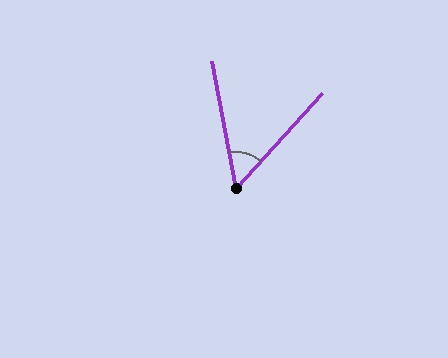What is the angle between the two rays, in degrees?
Approximately 53 degrees.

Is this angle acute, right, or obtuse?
It is acute.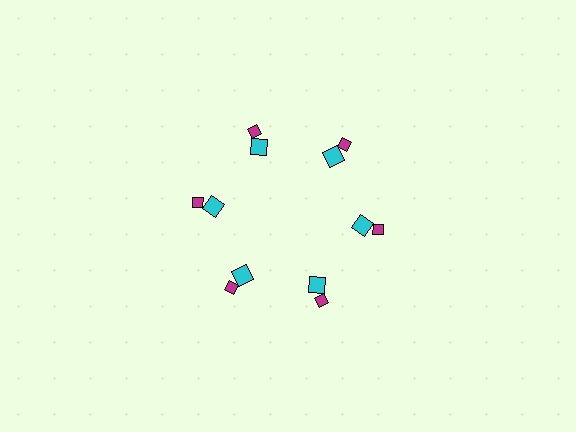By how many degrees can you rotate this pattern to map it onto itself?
The pattern maps onto itself every 60 degrees of rotation.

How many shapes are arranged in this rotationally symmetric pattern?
There are 12 shapes, arranged in 6 groups of 2.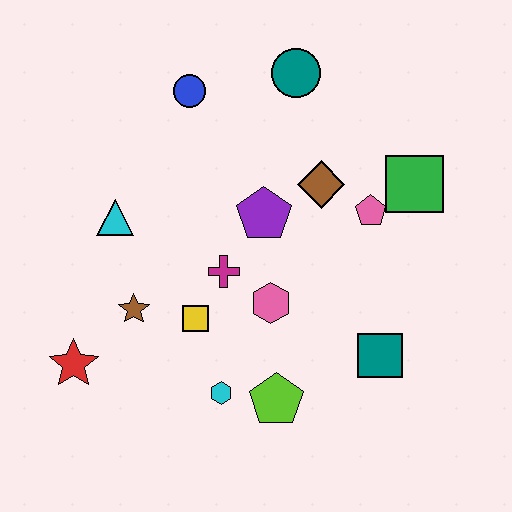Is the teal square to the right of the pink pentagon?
Yes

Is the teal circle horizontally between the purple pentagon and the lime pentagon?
No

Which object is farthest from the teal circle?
The red star is farthest from the teal circle.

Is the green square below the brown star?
No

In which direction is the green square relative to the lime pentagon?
The green square is above the lime pentagon.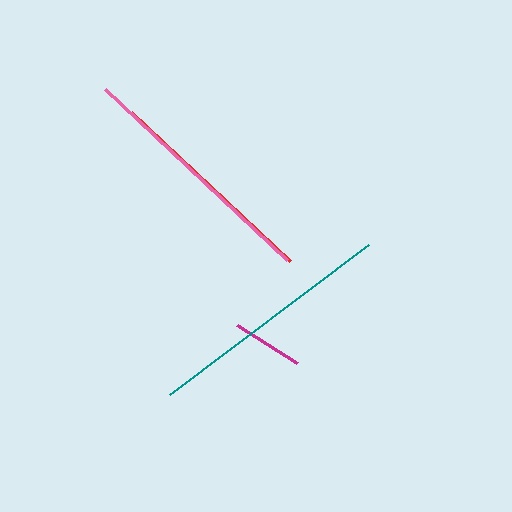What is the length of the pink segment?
The pink segment is approximately 249 pixels long.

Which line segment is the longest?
The pink line is the longest at approximately 249 pixels.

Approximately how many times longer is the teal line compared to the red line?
The teal line is approximately 1.1 times the length of the red line.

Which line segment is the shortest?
The magenta line is the shortest at approximately 71 pixels.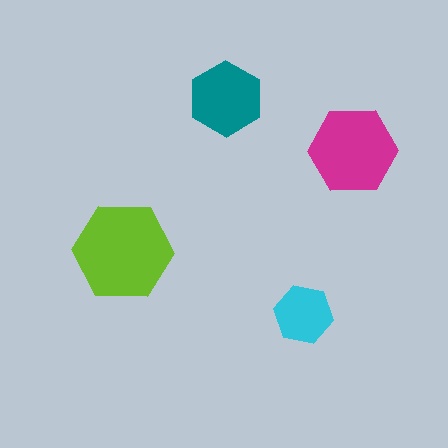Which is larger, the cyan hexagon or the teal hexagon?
The teal one.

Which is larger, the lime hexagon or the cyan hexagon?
The lime one.